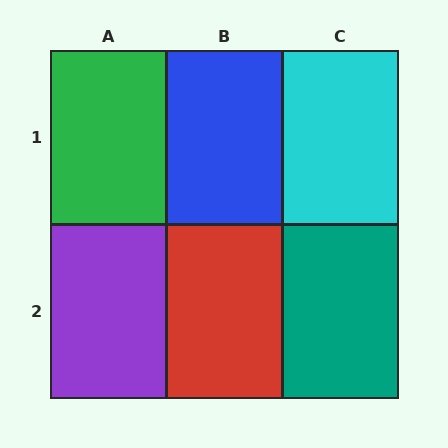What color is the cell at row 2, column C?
Teal.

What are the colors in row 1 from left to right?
Green, blue, cyan.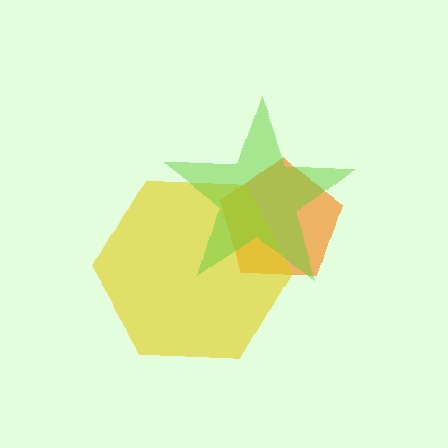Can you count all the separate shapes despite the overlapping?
Yes, there are 3 separate shapes.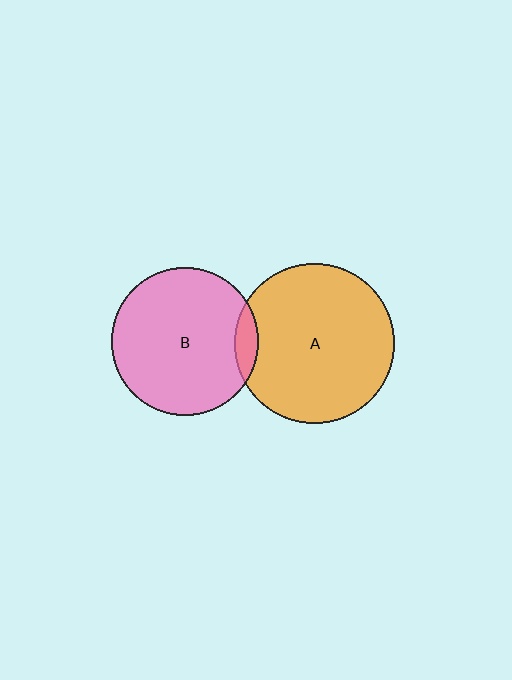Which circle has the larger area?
Circle A (orange).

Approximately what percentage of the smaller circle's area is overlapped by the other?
Approximately 10%.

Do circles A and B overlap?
Yes.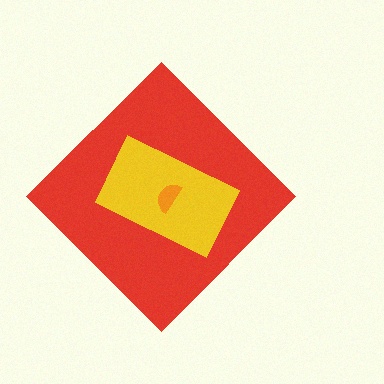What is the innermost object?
The orange semicircle.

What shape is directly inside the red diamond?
The yellow rectangle.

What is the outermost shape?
The red diamond.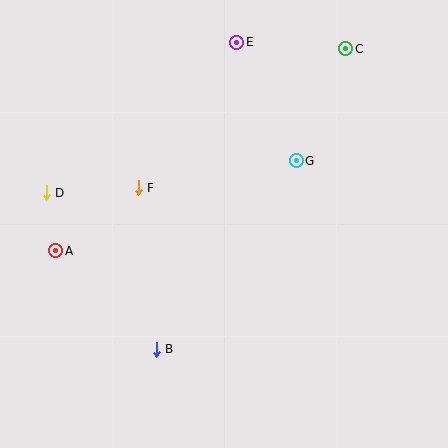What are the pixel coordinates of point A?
Point A is at (56, 251).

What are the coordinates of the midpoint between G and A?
The midpoint between G and A is at (176, 206).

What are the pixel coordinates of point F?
Point F is at (138, 188).